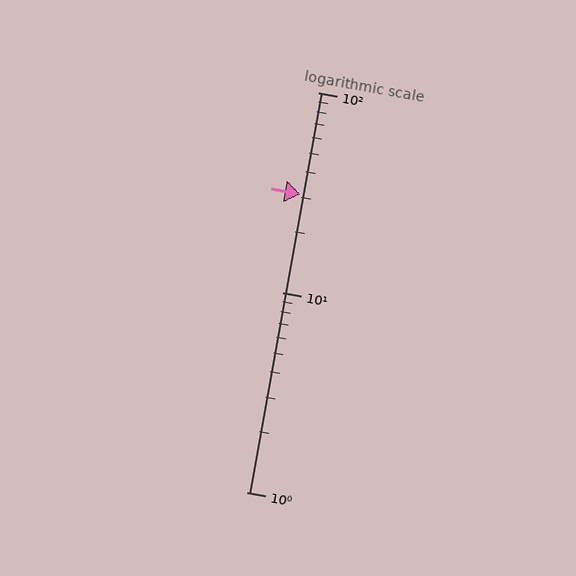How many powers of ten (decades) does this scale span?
The scale spans 2 decades, from 1 to 100.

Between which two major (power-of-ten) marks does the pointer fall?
The pointer is between 10 and 100.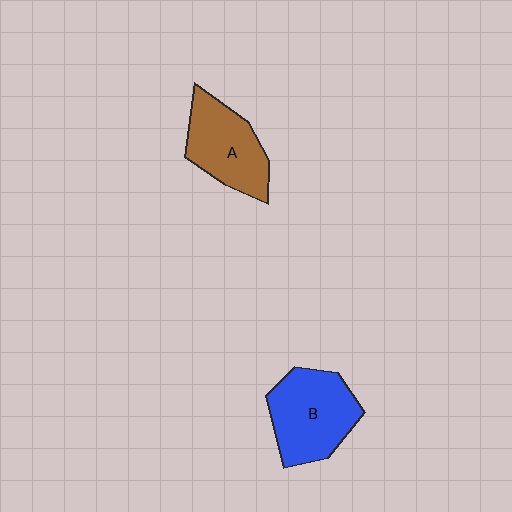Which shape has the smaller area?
Shape A (brown).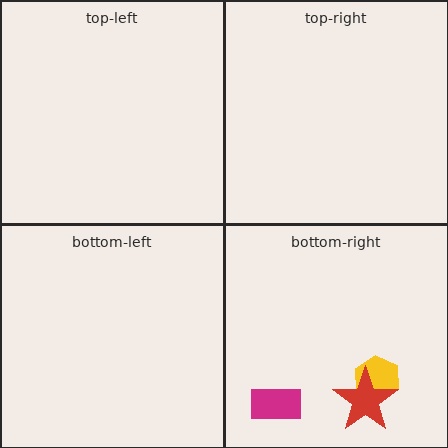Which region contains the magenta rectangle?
The bottom-right region.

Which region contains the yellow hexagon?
The bottom-right region.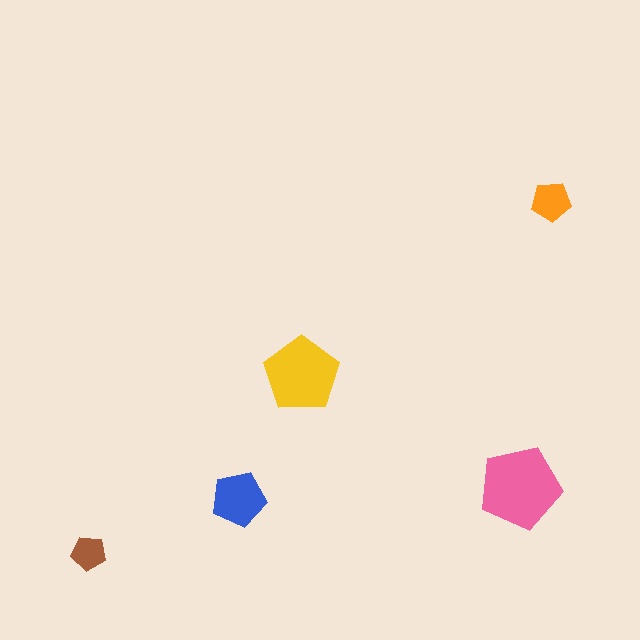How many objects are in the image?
There are 5 objects in the image.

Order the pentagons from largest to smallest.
the pink one, the yellow one, the blue one, the orange one, the brown one.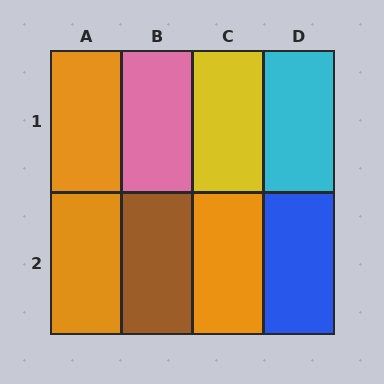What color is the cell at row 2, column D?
Blue.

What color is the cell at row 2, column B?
Brown.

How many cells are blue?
1 cell is blue.